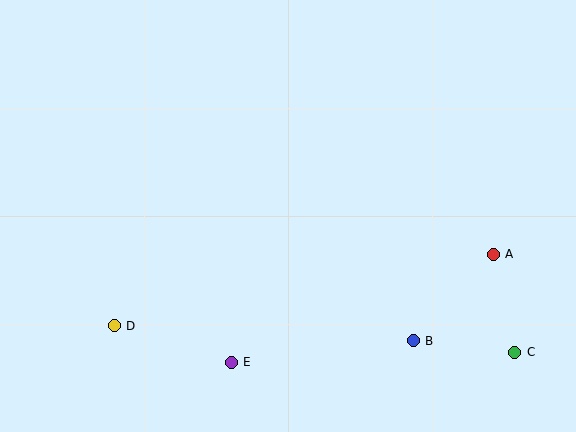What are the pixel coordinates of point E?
Point E is at (231, 362).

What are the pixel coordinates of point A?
Point A is at (493, 254).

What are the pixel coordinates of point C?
Point C is at (515, 352).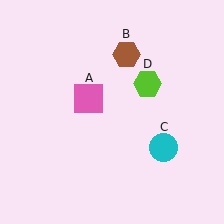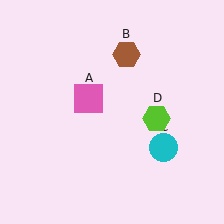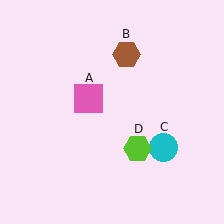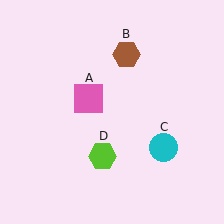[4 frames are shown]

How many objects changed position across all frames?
1 object changed position: lime hexagon (object D).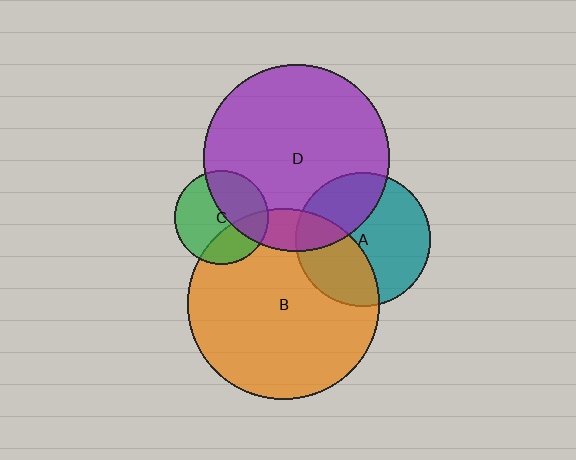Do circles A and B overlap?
Yes.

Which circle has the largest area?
Circle B (orange).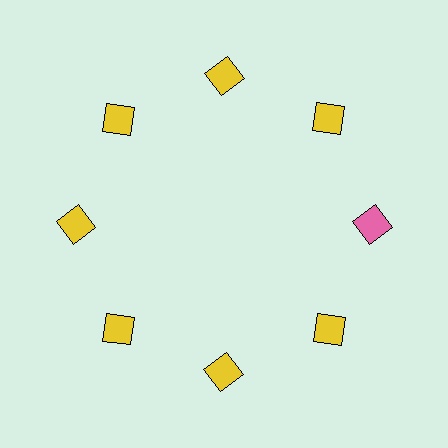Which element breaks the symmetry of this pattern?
The pink diamond at roughly the 3 o'clock position breaks the symmetry. All other shapes are yellow diamonds.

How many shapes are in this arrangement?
There are 8 shapes arranged in a ring pattern.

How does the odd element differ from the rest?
It has a different color: pink instead of yellow.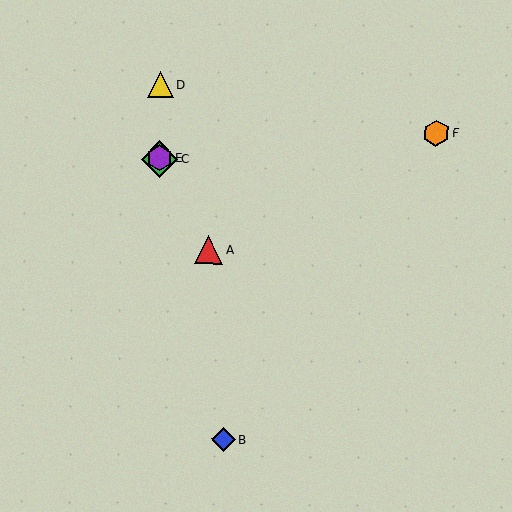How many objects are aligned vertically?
3 objects (C, D, E) are aligned vertically.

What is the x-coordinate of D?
Object D is at x≈160.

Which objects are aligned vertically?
Objects C, D, E are aligned vertically.